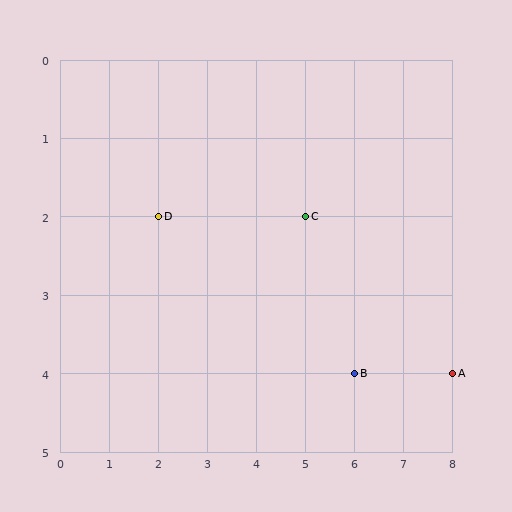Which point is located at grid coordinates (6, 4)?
Point B is at (6, 4).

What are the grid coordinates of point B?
Point B is at grid coordinates (6, 4).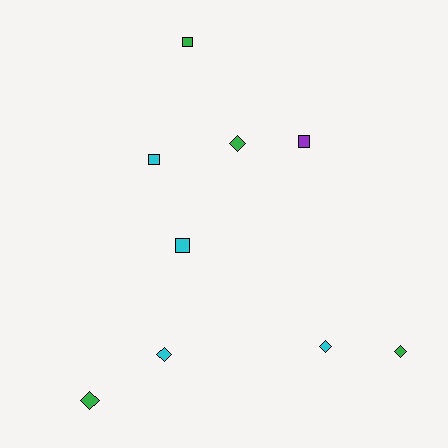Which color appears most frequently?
Green, with 4 objects.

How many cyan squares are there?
There are 2 cyan squares.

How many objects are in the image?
There are 9 objects.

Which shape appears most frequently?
Diamond, with 5 objects.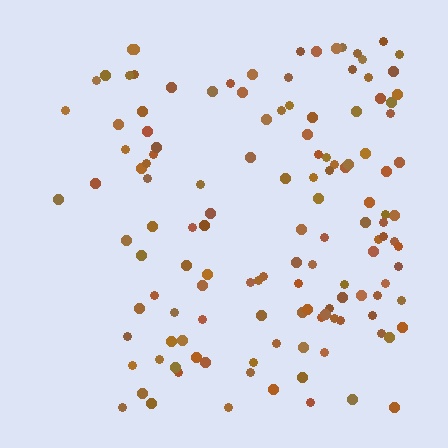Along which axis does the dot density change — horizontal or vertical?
Horizontal.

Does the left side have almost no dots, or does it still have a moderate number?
Still a moderate number, just noticeably fewer than the right.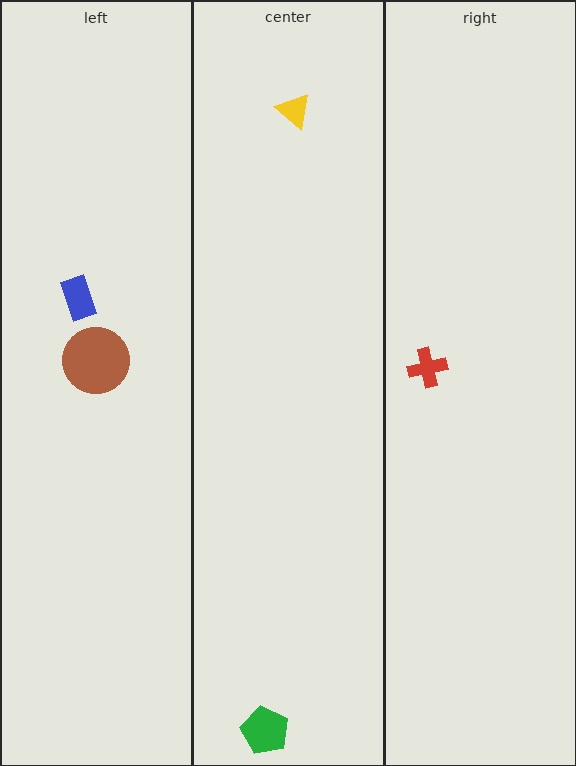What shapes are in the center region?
The yellow triangle, the green pentagon.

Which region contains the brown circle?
The left region.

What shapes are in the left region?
The blue rectangle, the brown circle.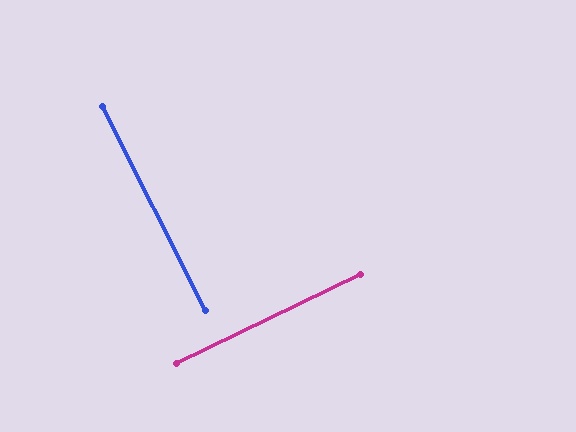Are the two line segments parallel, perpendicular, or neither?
Perpendicular — they meet at approximately 89°.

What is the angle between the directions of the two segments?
Approximately 89 degrees.